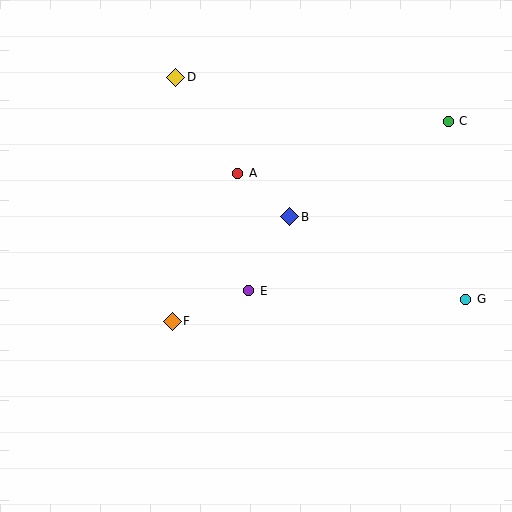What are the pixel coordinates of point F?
Point F is at (172, 321).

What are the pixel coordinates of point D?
Point D is at (176, 77).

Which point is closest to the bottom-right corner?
Point G is closest to the bottom-right corner.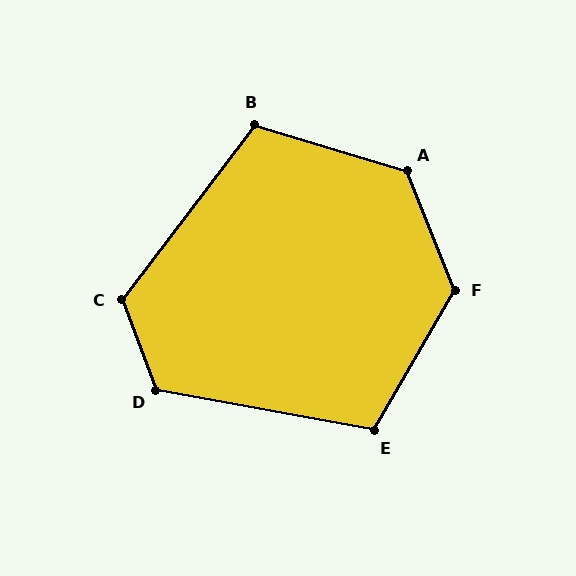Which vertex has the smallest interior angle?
E, at approximately 109 degrees.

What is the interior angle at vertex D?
Approximately 121 degrees (obtuse).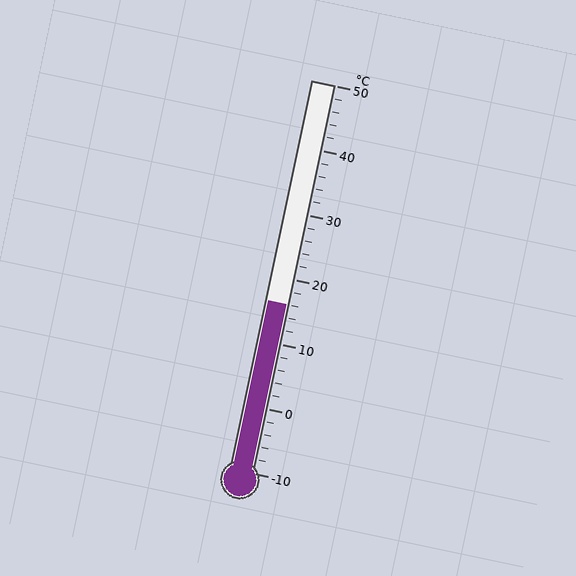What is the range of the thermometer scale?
The thermometer scale ranges from -10°C to 50°C.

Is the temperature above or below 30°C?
The temperature is below 30°C.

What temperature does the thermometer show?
The thermometer shows approximately 16°C.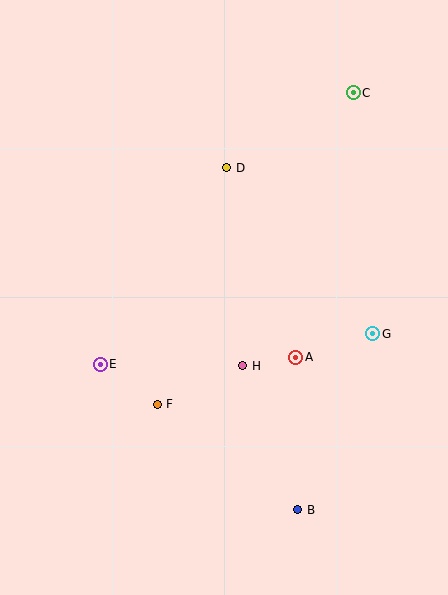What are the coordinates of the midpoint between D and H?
The midpoint between D and H is at (235, 267).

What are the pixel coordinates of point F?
Point F is at (157, 404).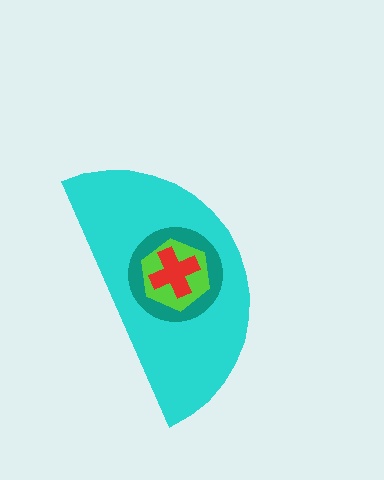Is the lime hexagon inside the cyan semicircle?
Yes.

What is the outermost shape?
The cyan semicircle.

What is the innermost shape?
The red cross.